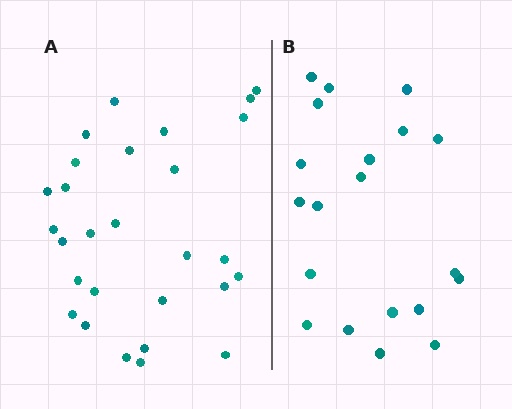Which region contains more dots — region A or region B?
Region A (the left region) has more dots.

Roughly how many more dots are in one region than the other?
Region A has roughly 8 or so more dots than region B.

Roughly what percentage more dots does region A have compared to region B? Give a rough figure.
About 40% more.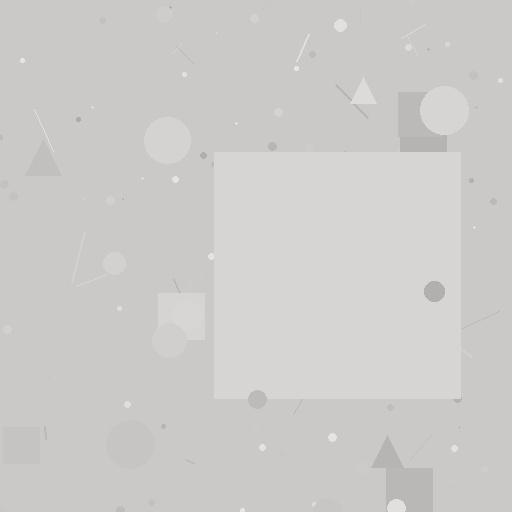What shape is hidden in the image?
A square is hidden in the image.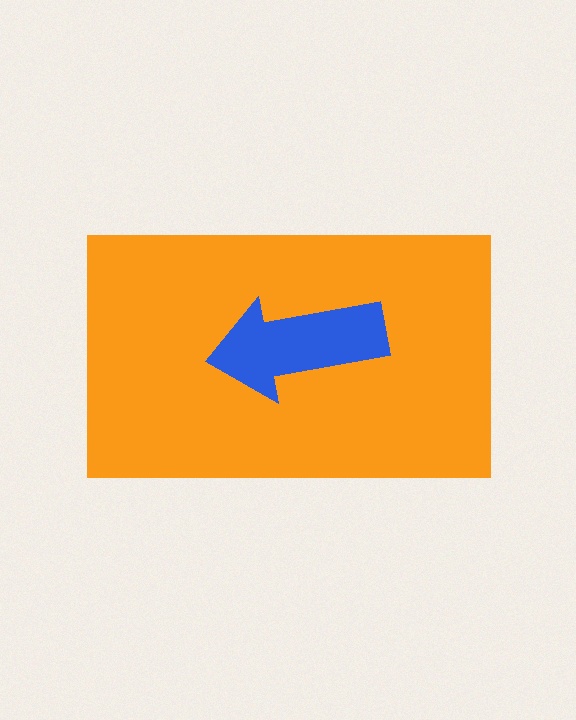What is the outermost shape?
The orange rectangle.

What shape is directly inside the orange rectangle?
The blue arrow.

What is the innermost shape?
The blue arrow.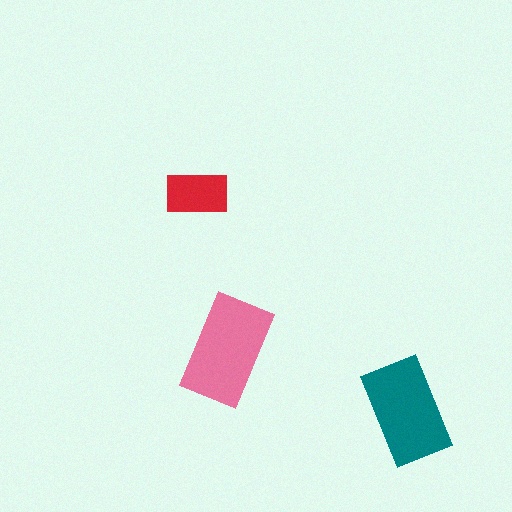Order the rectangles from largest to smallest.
the pink one, the teal one, the red one.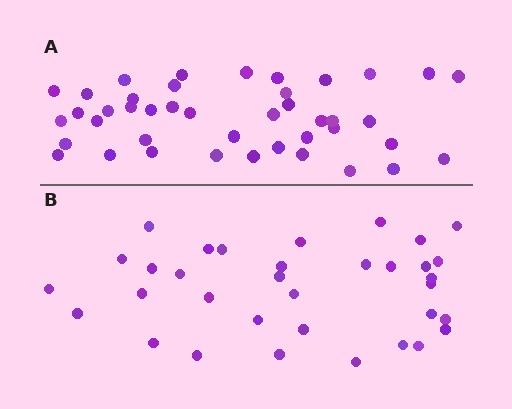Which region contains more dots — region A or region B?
Region A (the top region) has more dots.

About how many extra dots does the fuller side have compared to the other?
Region A has roughly 8 or so more dots than region B.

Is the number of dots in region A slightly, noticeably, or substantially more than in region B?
Region A has only slightly more — the two regions are fairly close. The ratio is roughly 1.2 to 1.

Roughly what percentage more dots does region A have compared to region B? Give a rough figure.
About 25% more.